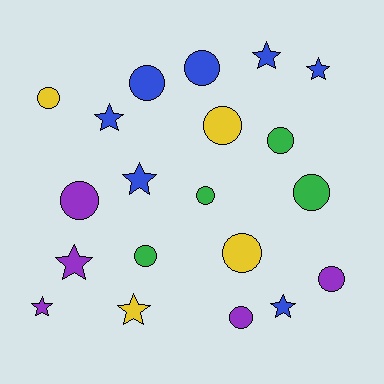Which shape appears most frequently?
Circle, with 12 objects.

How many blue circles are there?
There are 2 blue circles.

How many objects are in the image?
There are 20 objects.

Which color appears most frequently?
Blue, with 7 objects.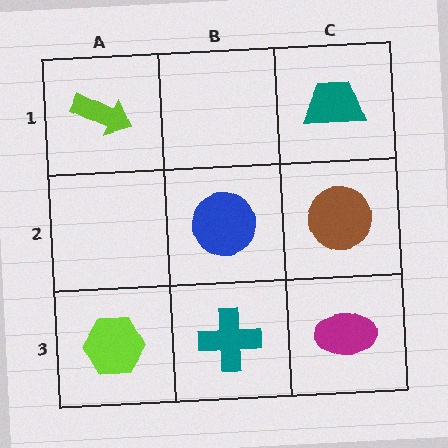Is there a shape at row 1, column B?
No, that cell is empty.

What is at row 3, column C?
A magenta ellipse.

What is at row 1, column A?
A lime arrow.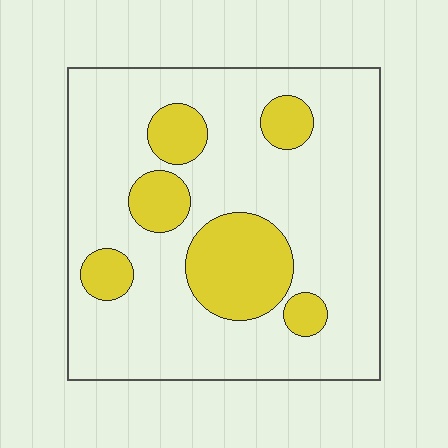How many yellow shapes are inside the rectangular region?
6.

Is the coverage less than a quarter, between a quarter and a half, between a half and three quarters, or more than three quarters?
Less than a quarter.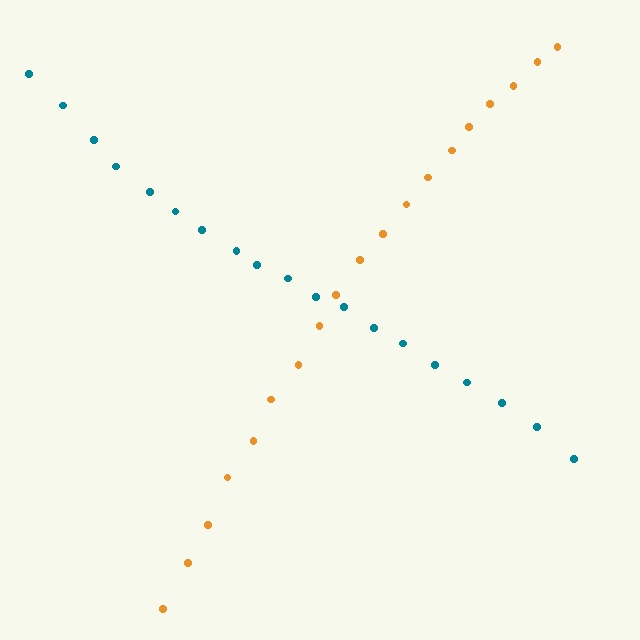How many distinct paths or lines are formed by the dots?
There are 2 distinct paths.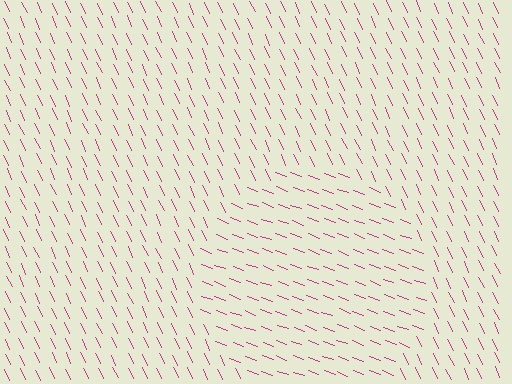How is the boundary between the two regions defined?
The boundary is defined purely by a change in line orientation (approximately 45 degrees difference). All lines are the same color and thickness.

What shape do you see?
I see a circle.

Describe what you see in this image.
The image is filled with small magenta line segments. A circle region in the image has lines oriented differently from the surrounding lines, creating a visible texture boundary.